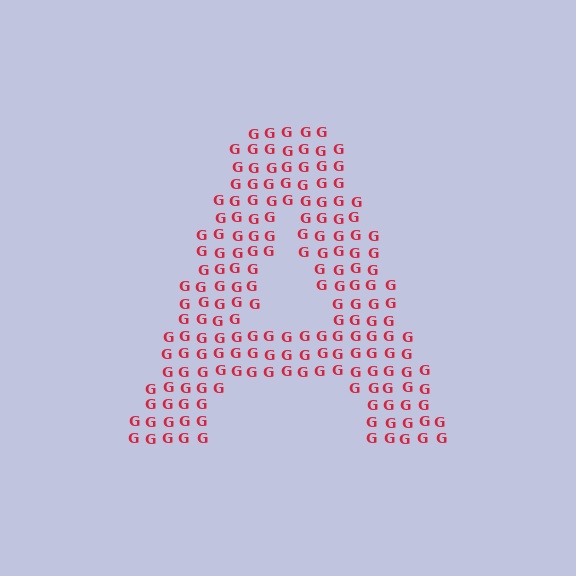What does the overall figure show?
The overall figure shows the letter A.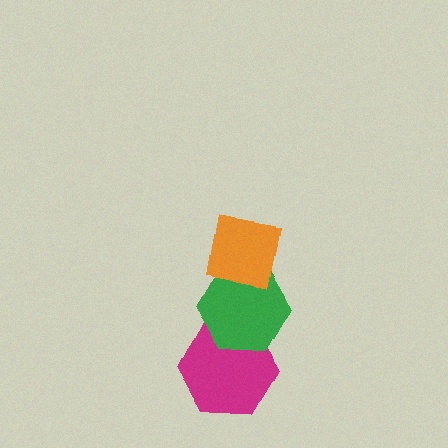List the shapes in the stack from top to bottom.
From top to bottom: the orange square, the green hexagon, the magenta hexagon.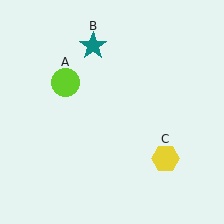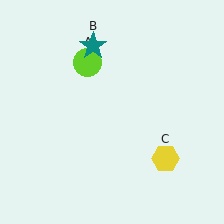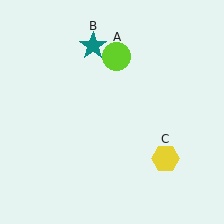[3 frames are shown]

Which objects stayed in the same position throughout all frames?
Teal star (object B) and yellow hexagon (object C) remained stationary.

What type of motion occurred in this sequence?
The lime circle (object A) rotated clockwise around the center of the scene.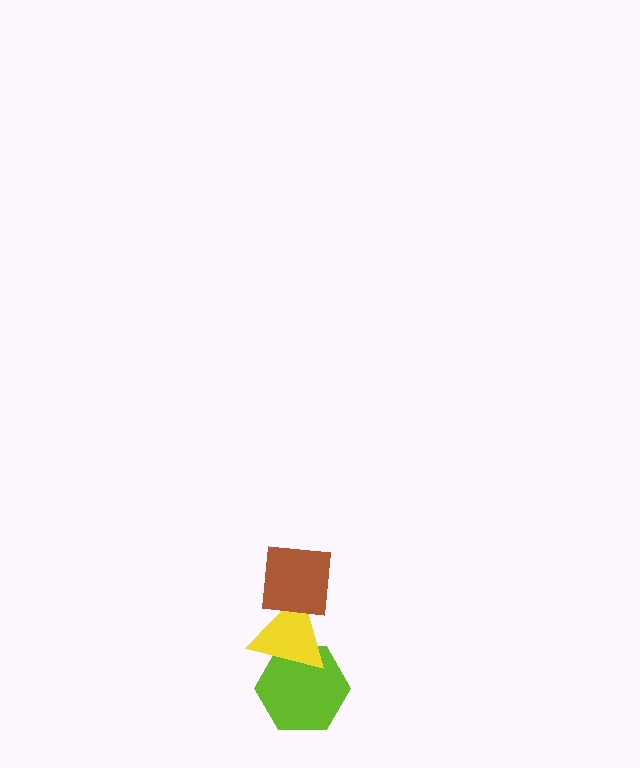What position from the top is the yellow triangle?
The yellow triangle is 2nd from the top.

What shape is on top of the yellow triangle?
The brown square is on top of the yellow triangle.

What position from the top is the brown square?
The brown square is 1st from the top.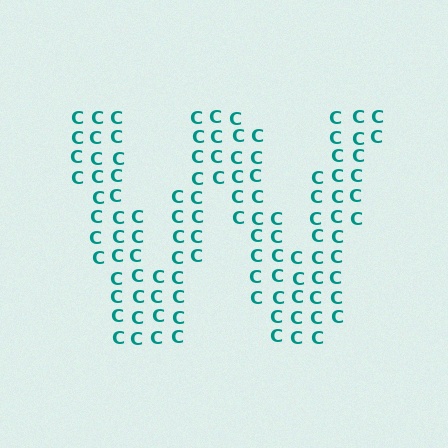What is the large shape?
The large shape is the letter W.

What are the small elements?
The small elements are letter C's.